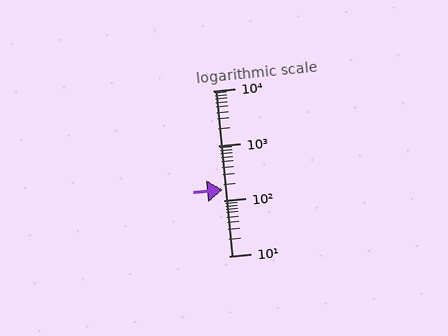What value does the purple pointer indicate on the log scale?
The pointer indicates approximately 160.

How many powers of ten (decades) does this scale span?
The scale spans 3 decades, from 10 to 10000.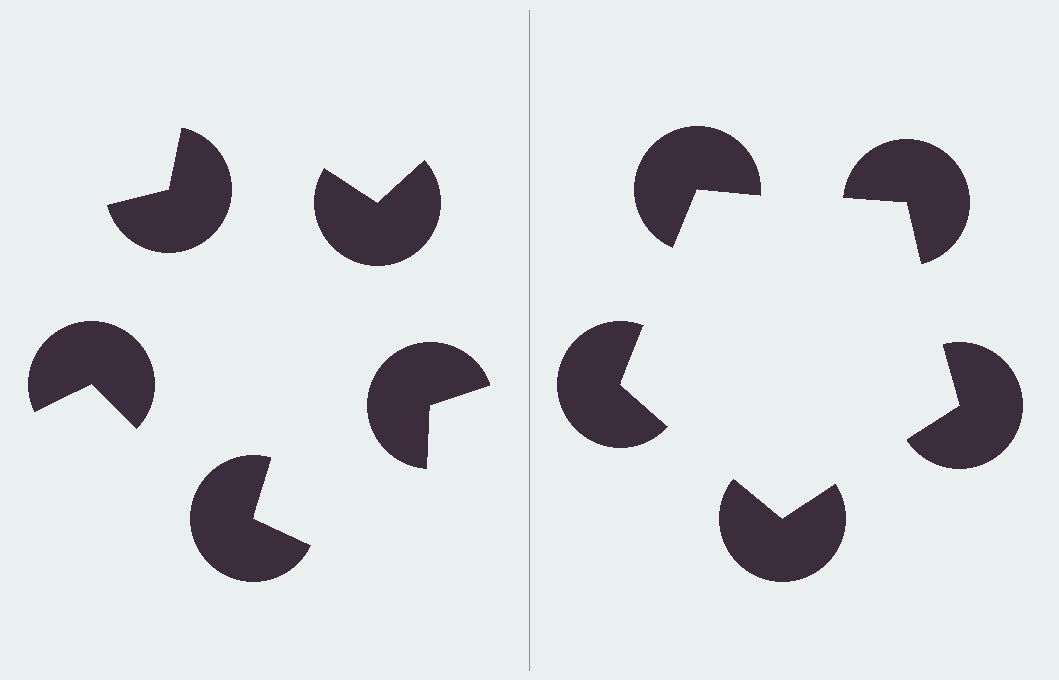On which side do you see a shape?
An illusory pentagon appears on the right side. On the left side the wedge cuts are rotated, so no coherent shape forms.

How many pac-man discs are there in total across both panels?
10 — 5 on each side.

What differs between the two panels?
The pac-man discs are positioned identically on both sides; only the wedge orientations differ. On the right they align to a pentagon; on the left they are misaligned.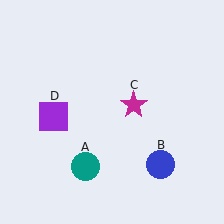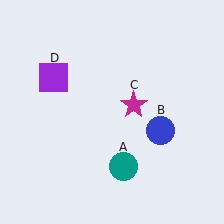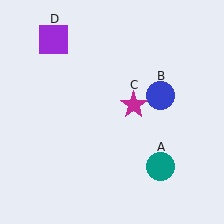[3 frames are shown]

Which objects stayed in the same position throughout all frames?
Magenta star (object C) remained stationary.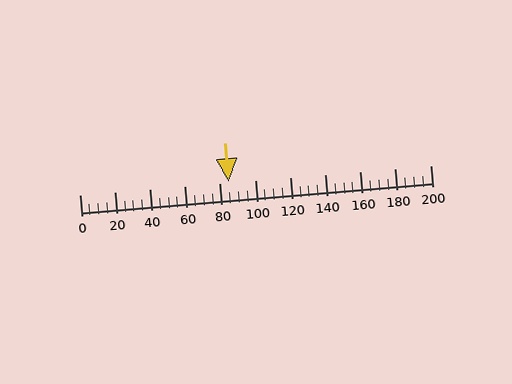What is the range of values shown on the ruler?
The ruler shows values from 0 to 200.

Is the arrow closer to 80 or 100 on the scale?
The arrow is closer to 80.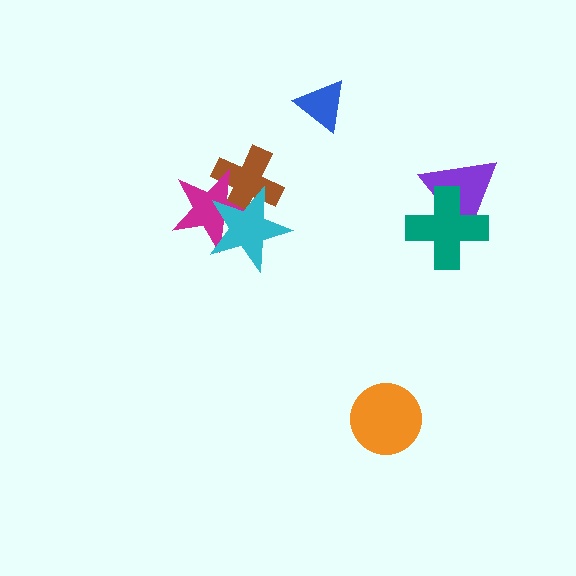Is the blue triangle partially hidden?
No, no other shape covers it.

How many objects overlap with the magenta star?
2 objects overlap with the magenta star.